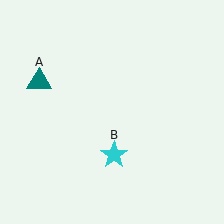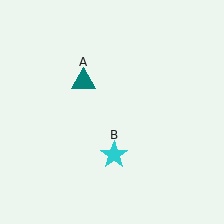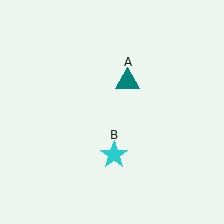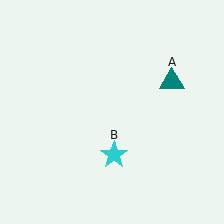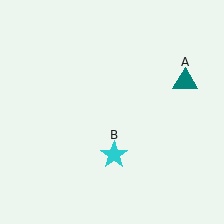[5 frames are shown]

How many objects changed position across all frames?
1 object changed position: teal triangle (object A).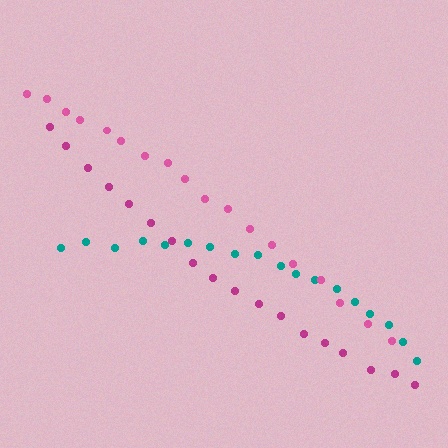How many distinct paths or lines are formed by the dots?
There are 3 distinct paths.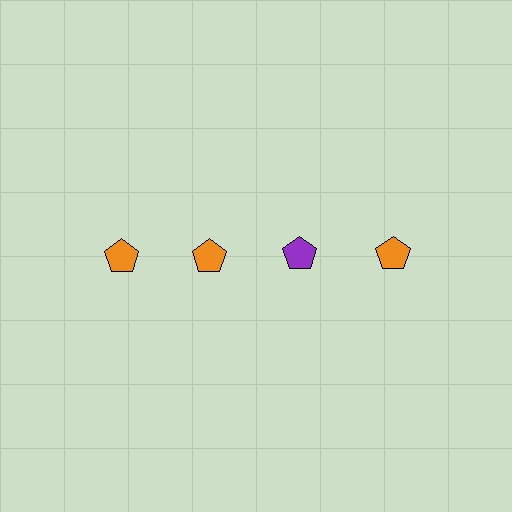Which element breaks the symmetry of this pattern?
The purple pentagon in the top row, center column breaks the symmetry. All other shapes are orange pentagons.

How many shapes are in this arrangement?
There are 4 shapes arranged in a grid pattern.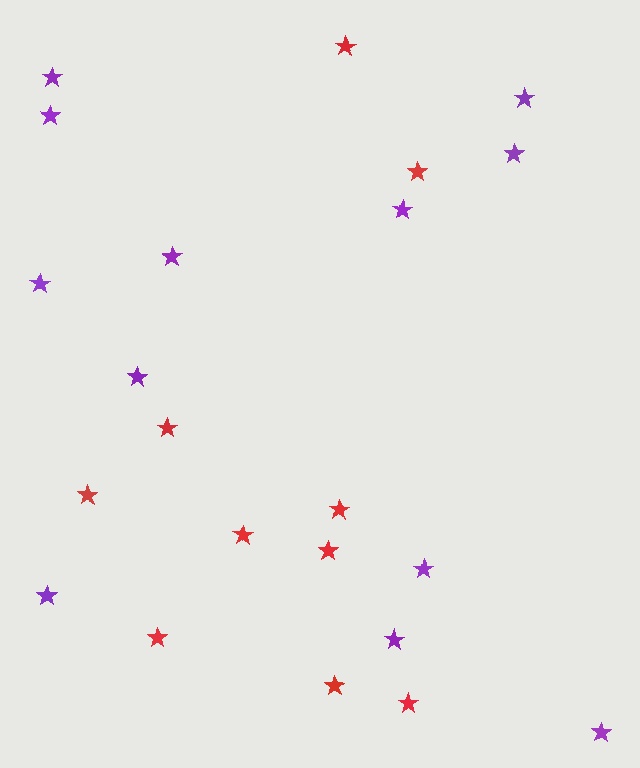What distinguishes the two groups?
There are 2 groups: one group of red stars (10) and one group of purple stars (12).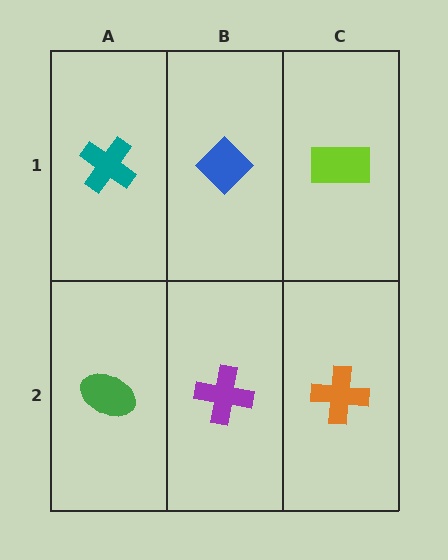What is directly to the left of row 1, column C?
A blue diamond.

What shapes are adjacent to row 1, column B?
A purple cross (row 2, column B), a teal cross (row 1, column A), a lime rectangle (row 1, column C).